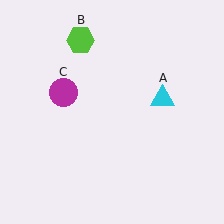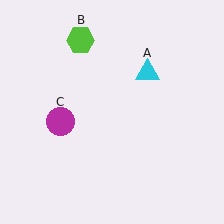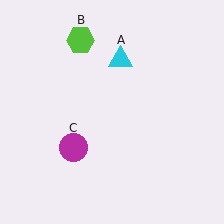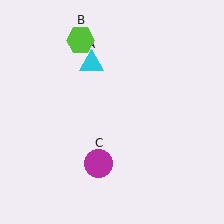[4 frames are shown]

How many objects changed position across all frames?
2 objects changed position: cyan triangle (object A), magenta circle (object C).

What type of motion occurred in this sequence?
The cyan triangle (object A), magenta circle (object C) rotated counterclockwise around the center of the scene.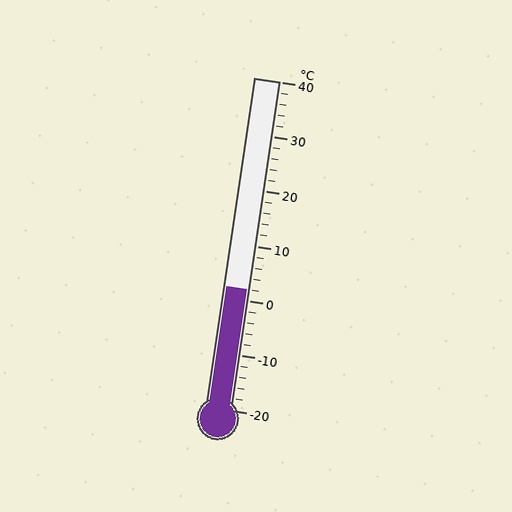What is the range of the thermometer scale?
The thermometer scale ranges from -20°C to 40°C.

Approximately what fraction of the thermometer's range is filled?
The thermometer is filled to approximately 35% of its range.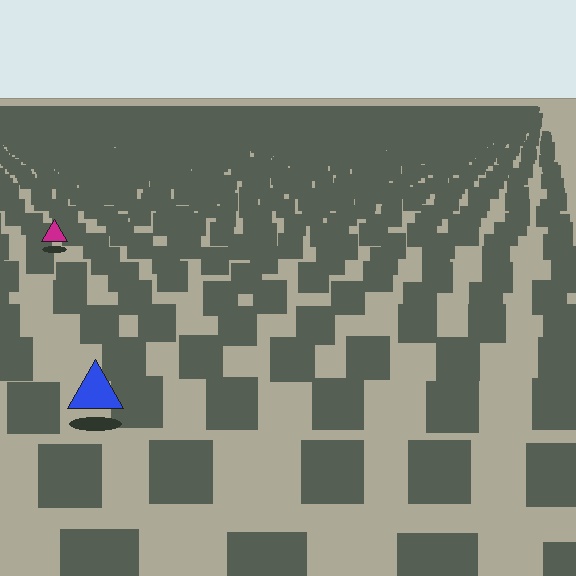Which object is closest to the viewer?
The blue triangle is closest. The texture marks near it are larger and more spread out.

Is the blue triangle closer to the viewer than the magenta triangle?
Yes. The blue triangle is closer — you can tell from the texture gradient: the ground texture is coarser near it.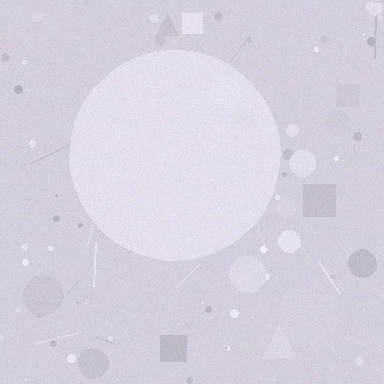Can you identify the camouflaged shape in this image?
The camouflaged shape is a circle.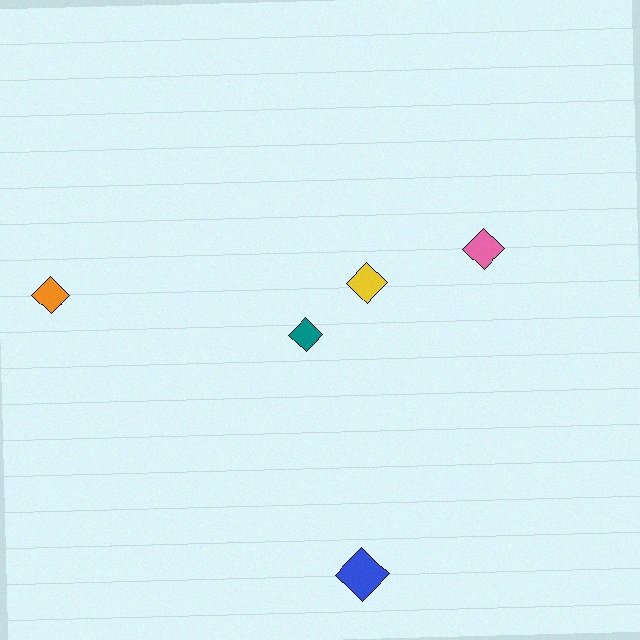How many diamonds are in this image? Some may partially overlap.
There are 5 diamonds.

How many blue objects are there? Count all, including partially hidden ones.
There is 1 blue object.